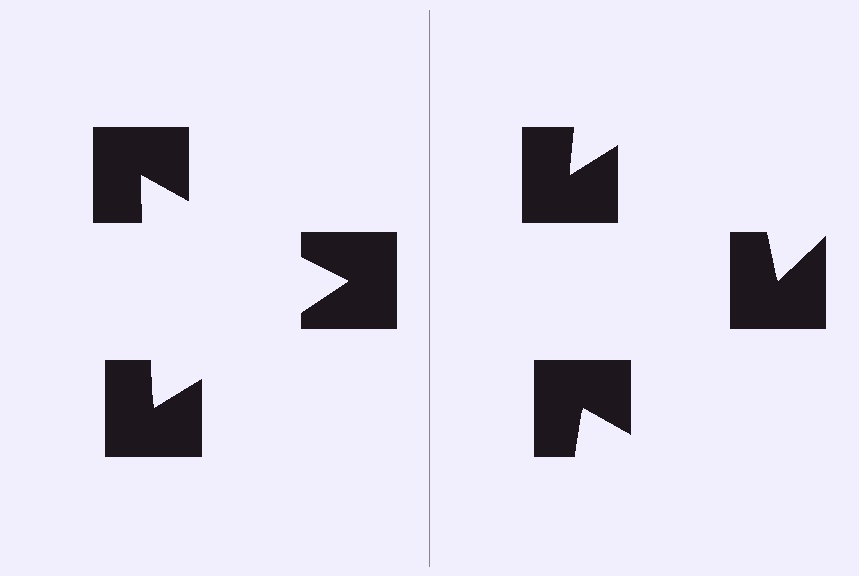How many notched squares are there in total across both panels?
6 — 3 on each side.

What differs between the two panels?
The notched squares are positioned identically on both sides; only the wedge orientations differ. On the left they align to a triangle; on the right they are misaligned.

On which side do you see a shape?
An illusory triangle appears on the left side. On the right side the wedge cuts are rotated, so no coherent shape forms.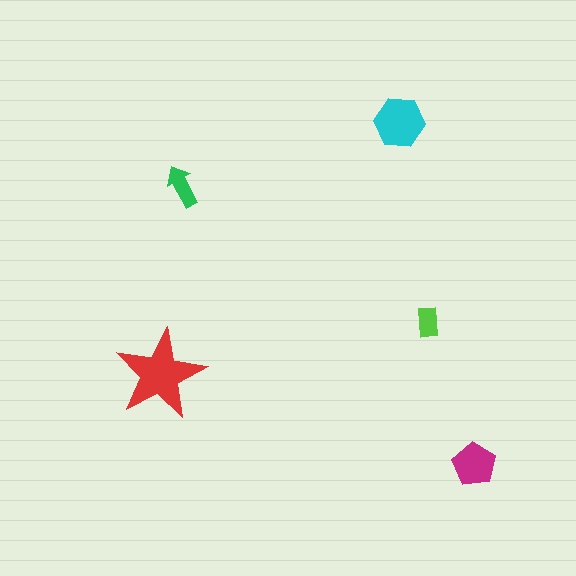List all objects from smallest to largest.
The lime rectangle, the green arrow, the magenta pentagon, the cyan hexagon, the red star.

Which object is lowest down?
The magenta pentagon is bottommost.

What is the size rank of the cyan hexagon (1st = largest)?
2nd.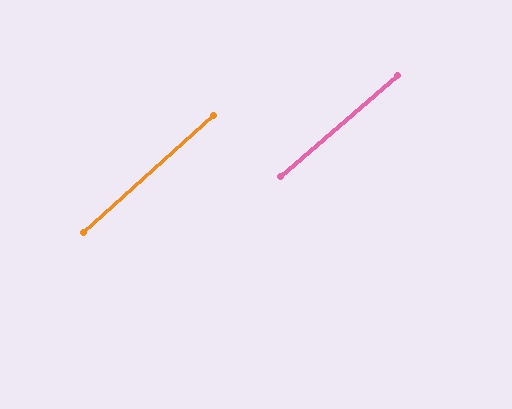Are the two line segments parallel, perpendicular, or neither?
Parallel — their directions differ by only 1.3°.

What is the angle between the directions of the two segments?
Approximately 1 degree.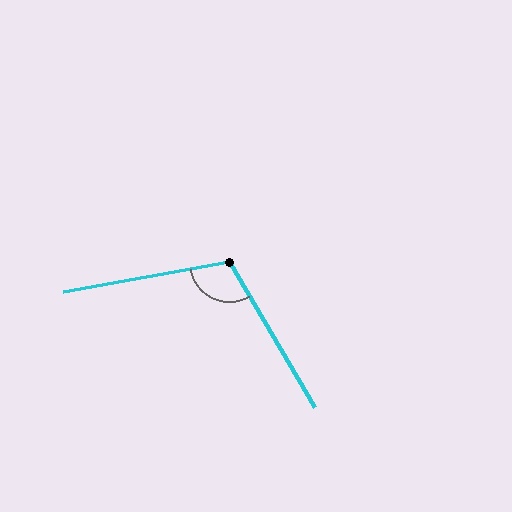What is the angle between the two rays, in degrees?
Approximately 110 degrees.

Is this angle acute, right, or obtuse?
It is obtuse.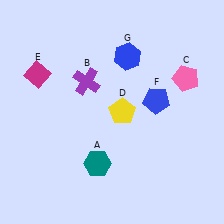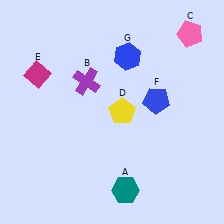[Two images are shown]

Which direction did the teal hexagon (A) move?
The teal hexagon (A) moved right.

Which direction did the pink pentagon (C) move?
The pink pentagon (C) moved up.